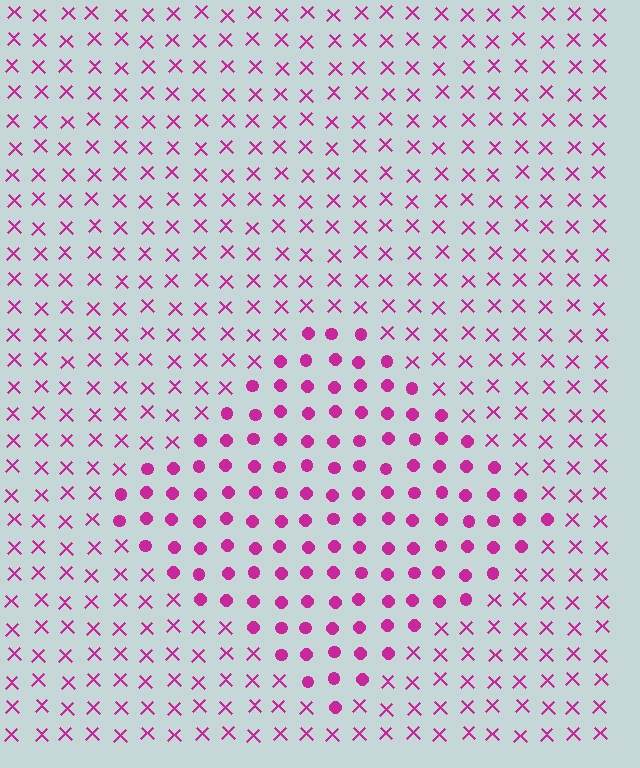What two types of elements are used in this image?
The image uses circles inside the diamond region and X marks outside it.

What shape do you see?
I see a diamond.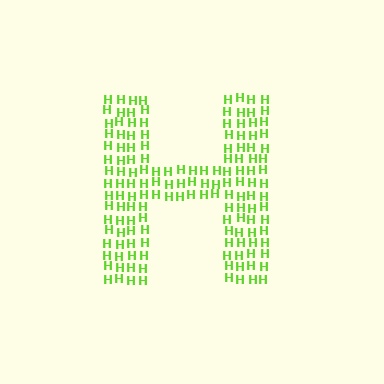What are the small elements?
The small elements are letter H's.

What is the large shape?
The large shape is the letter H.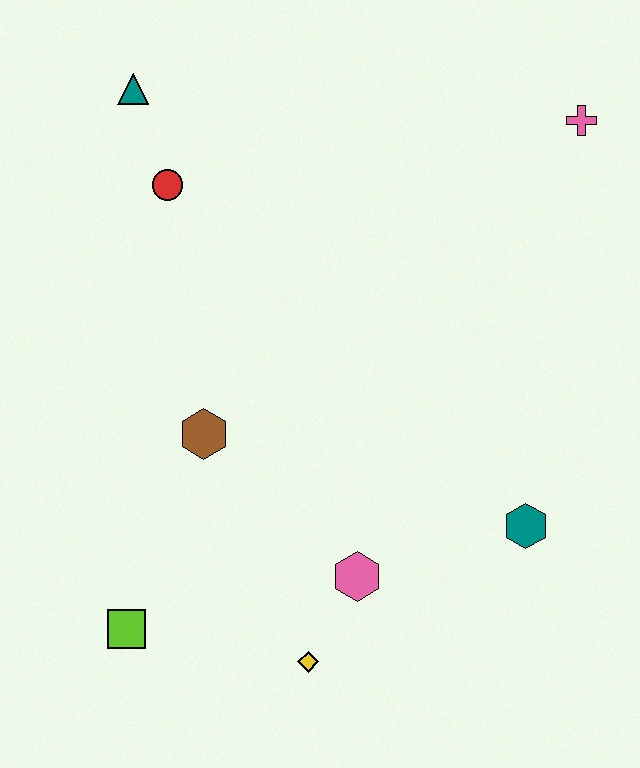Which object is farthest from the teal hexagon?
The teal triangle is farthest from the teal hexagon.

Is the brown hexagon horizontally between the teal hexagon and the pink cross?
No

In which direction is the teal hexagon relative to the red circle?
The teal hexagon is to the right of the red circle.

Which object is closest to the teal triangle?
The red circle is closest to the teal triangle.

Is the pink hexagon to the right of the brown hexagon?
Yes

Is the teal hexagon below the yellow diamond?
No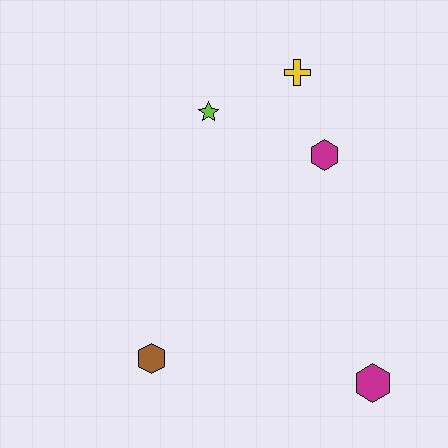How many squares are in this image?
There are no squares.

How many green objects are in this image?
There are no green objects.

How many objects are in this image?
There are 5 objects.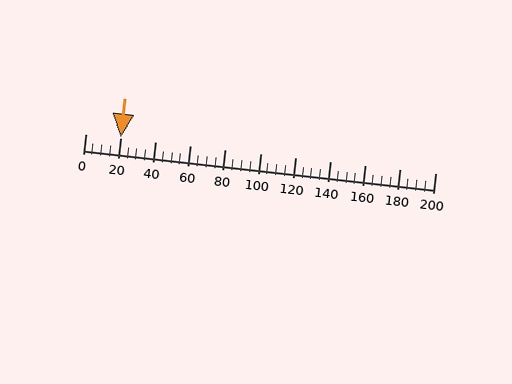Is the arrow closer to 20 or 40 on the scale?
The arrow is closer to 20.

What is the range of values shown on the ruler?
The ruler shows values from 0 to 200.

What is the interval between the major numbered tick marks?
The major tick marks are spaced 20 units apart.